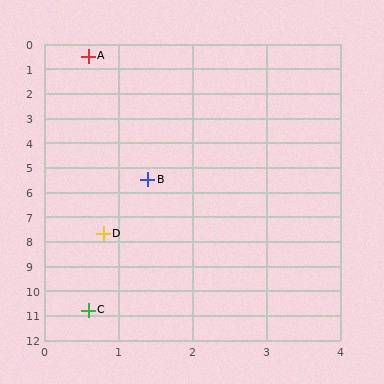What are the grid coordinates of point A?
Point A is at approximately (0.6, 0.5).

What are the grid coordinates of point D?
Point D is at approximately (0.8, 7.7).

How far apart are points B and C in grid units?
Points B and C are about 5.4 grid units apart.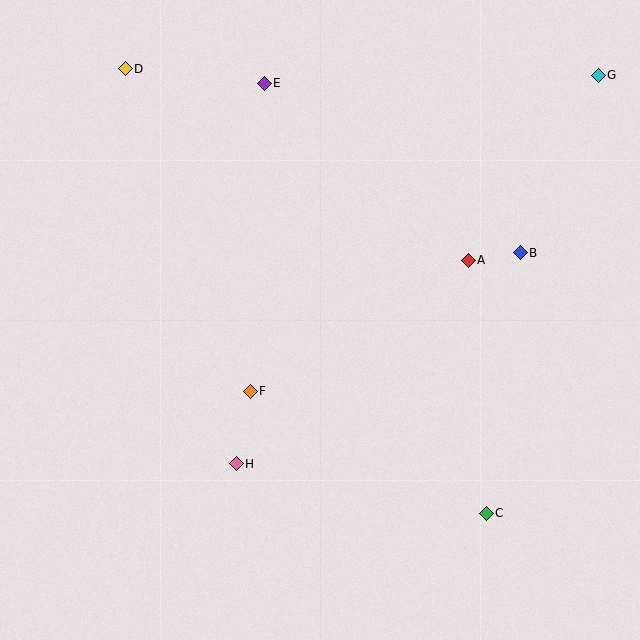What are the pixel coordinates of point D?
Point D is at (125, 69).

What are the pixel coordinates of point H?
Point H is at (236, 464).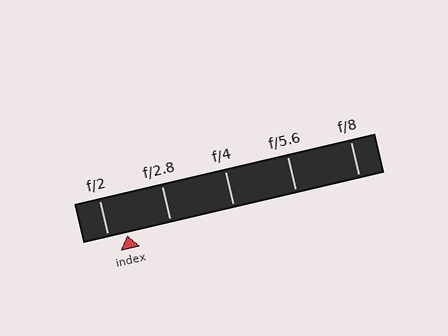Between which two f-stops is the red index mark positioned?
The index mark is between f/2 and f/2.8.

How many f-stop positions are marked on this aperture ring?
There are 5 f-stop positions marked.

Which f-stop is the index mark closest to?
The index mark is closest to f/2.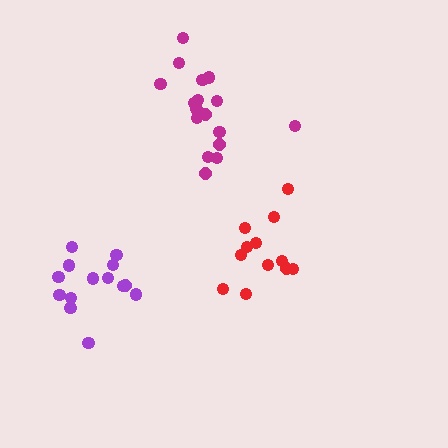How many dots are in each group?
Group 1: 12 dots, Group 2: 14 dots, Group 3: 17 dots (43 total).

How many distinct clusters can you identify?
There are 3 distinct clusters.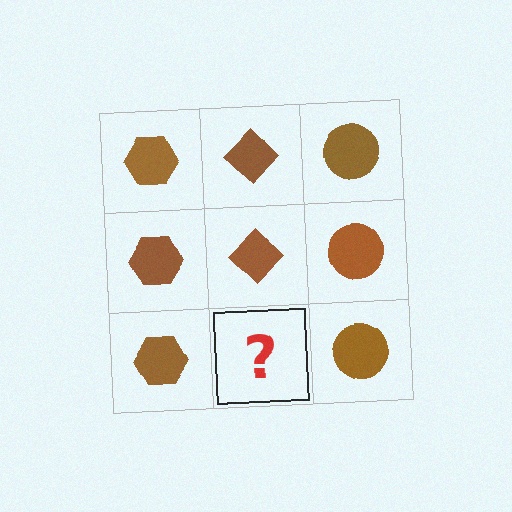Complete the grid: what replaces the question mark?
The question mark should be replaced with a brown diamond.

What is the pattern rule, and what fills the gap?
The rule is that each column has a consistent shape. The gap should be filled with a brown diamond.